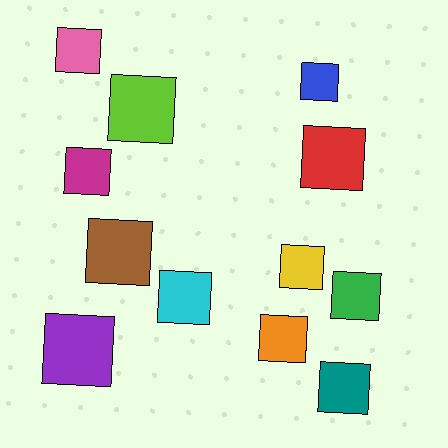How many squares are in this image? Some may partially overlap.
There are 12 squares.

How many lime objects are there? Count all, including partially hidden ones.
There is 1 lime object.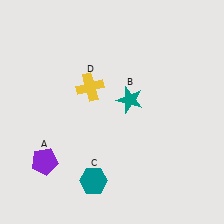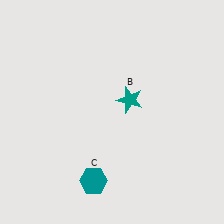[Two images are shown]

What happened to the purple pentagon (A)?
The purple pentagon (A) was removed in Image 2. It was in the bottom-left area of Image 1.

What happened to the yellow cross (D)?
The yellow cross (D) was removed in Image 2. It was in the top-left area of Image 1.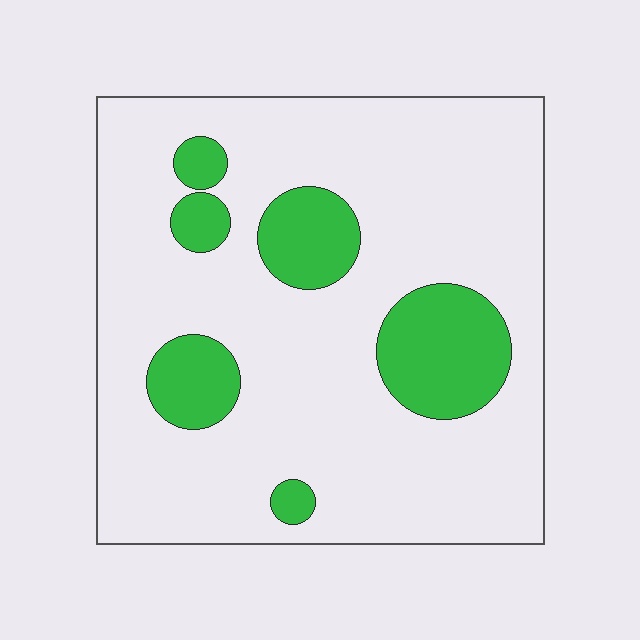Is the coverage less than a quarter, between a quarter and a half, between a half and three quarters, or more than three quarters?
Less than a quarter.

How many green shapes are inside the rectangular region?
6.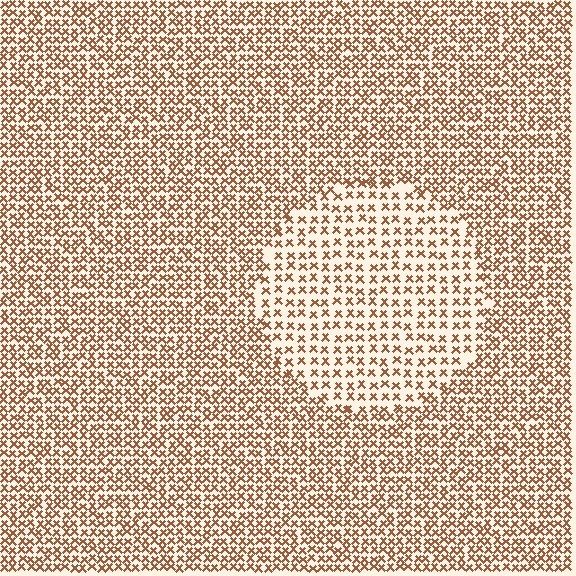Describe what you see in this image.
The image contains small brown elements arranged at two different densities. A circle-shaped region is visible where the elements are less densely packed than the surrounding area.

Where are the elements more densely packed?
The elements are more densely packed outside the circle boundary.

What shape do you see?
I see a circle.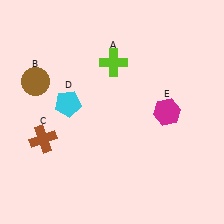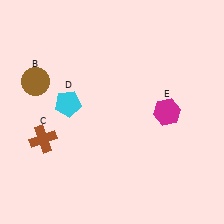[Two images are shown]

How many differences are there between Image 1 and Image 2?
There is 1 difference between the two images.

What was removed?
The lime cross (A) was removed in Image 2.